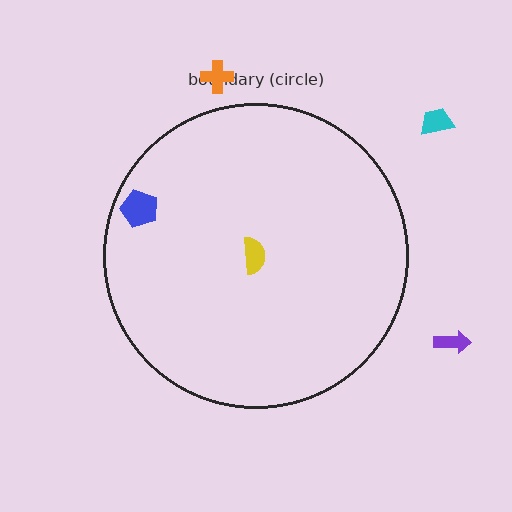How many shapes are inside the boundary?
2 inside, 3 outside.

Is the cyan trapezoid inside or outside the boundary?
Outside.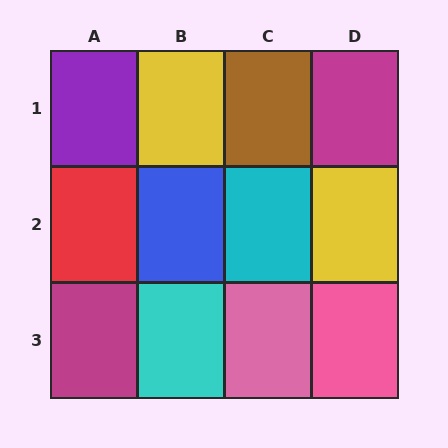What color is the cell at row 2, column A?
Red.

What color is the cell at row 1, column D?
Magenta.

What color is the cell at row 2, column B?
Blue.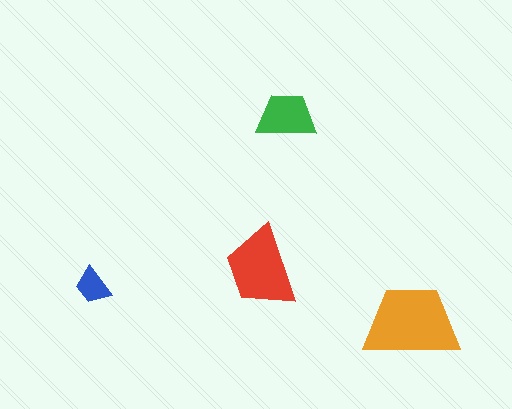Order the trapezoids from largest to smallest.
the orange one, the red one, the green one, the blue one.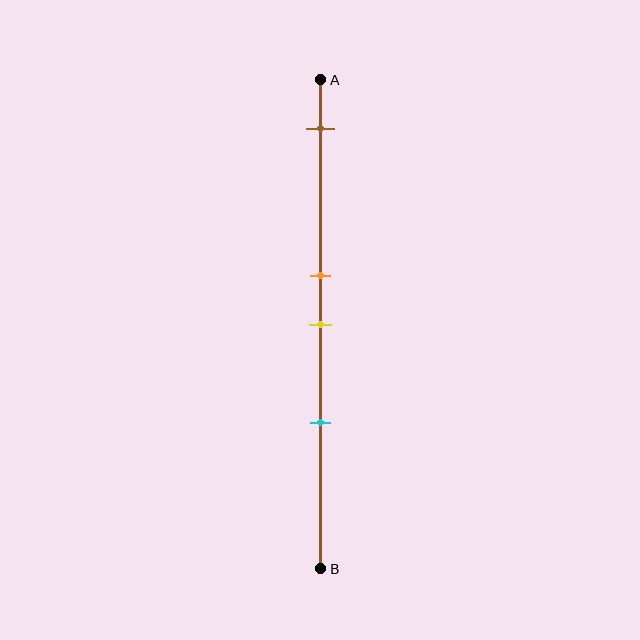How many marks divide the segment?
There are 4 marks dividing the segment.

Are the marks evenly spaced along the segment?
No, the marks are not evenly spaced.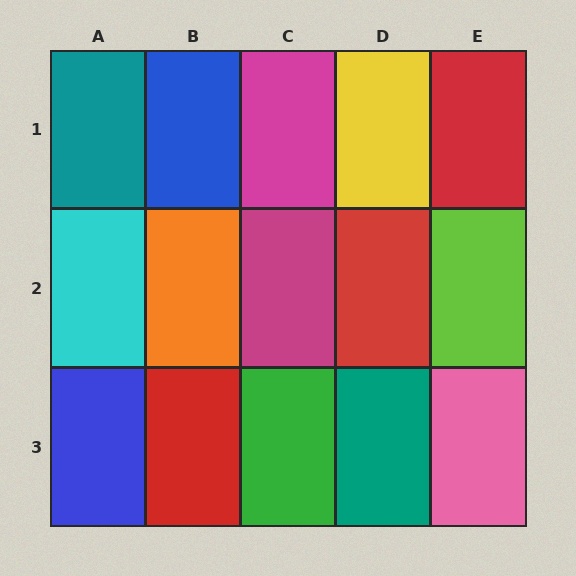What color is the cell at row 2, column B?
Orange.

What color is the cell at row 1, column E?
Red.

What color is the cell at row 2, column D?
Red.